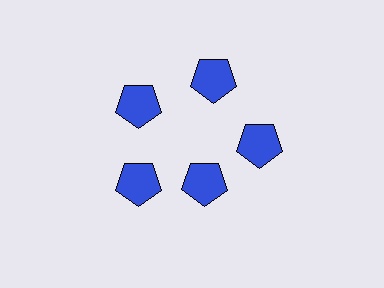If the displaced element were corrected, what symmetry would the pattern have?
It would have 5-fold rotational symmetry — the pattern would map onto itself every 72 degrees.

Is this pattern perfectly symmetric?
No. The 5 blue pentagons are arranged in a ring, but one element near the 5 o'clock position is pulled inward toward the center, breaking the 5-fold rotational symmetry.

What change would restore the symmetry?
The symmetry would be restored by moving it outward, back onto the ring so that all 5 pentagons sit at equal angles and equal distance from the center.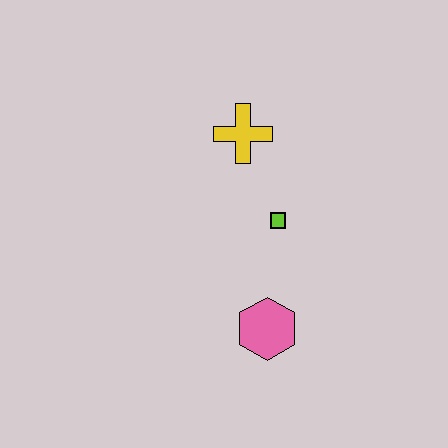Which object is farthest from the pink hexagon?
The yellow cross is farthest from the pink hexagon.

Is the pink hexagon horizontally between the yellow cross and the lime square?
Yes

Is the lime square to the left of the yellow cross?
No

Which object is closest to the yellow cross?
The lime square is closest to the yellow cross.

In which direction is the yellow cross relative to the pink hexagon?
The yellow cross is above the pink hexagon.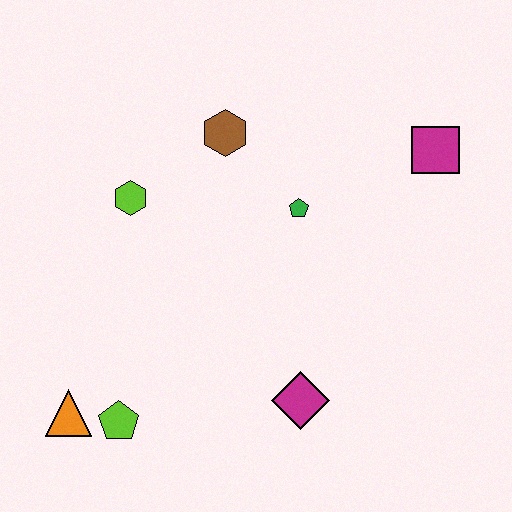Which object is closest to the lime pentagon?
The orange triangle is closest to the lime pentagon.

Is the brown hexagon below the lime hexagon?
No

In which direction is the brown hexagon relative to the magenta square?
The brown hexagon is to the left of the magenta square.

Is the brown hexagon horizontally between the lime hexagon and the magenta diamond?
Yes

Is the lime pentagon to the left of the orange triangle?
No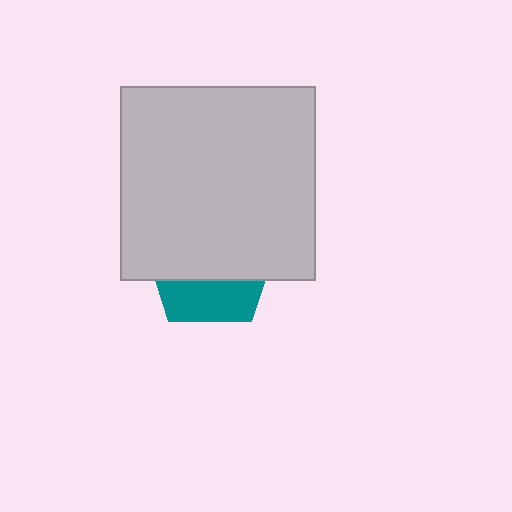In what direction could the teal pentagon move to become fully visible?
The teal pentagon could move down. That would shift it out from behind the light gray square entirely.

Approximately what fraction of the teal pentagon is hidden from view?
Roughly 68% of the teal pentagon is hidden behind the light gray square.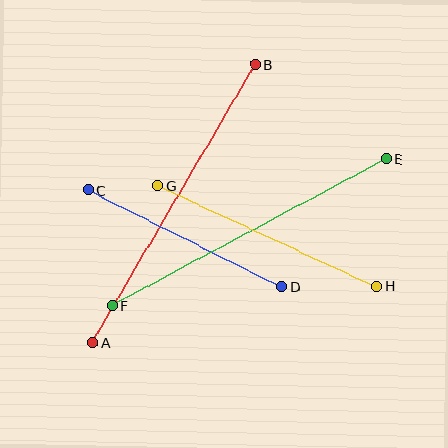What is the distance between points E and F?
The distance is approximately 311 pixels.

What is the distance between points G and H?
The distance is approximately 241 pixels.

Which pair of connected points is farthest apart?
Points A and B are farthest apart.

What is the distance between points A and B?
The distance is approximately 323 pixels.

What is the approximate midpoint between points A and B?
The midpoint is at approximately (174, 204) pixels.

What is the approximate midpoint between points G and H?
The midpoint is at approximately (267, 236) pixels.